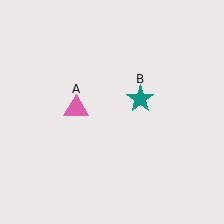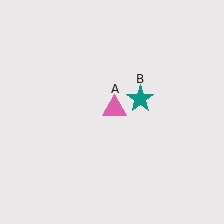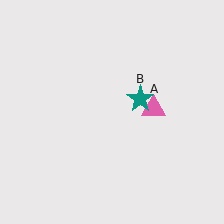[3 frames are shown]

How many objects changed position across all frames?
1 object changed position: pink triangle (object A).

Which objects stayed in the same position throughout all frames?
Teal star (object B) remained stationary.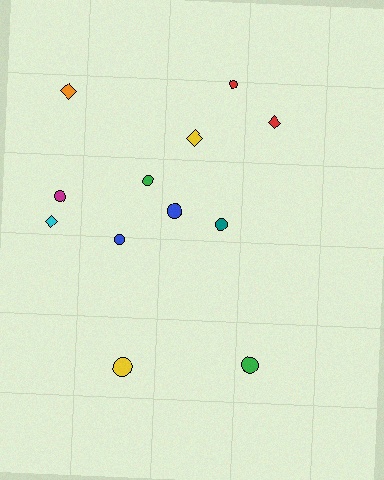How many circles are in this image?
There are 8 circles.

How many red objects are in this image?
There are 2 red objects.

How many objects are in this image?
There are 12 objects.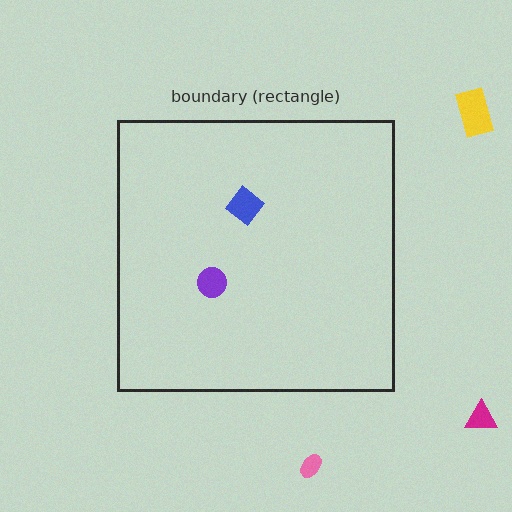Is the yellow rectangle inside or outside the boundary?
Outside.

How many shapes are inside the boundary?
2 inside, 3 outside.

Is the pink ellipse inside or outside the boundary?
Outside.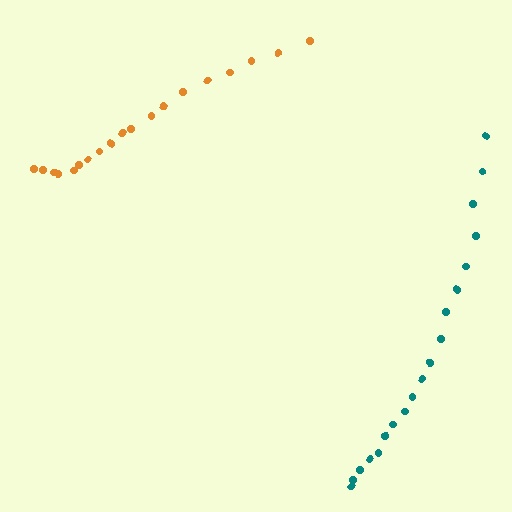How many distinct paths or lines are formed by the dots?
There are 2 distinct paths.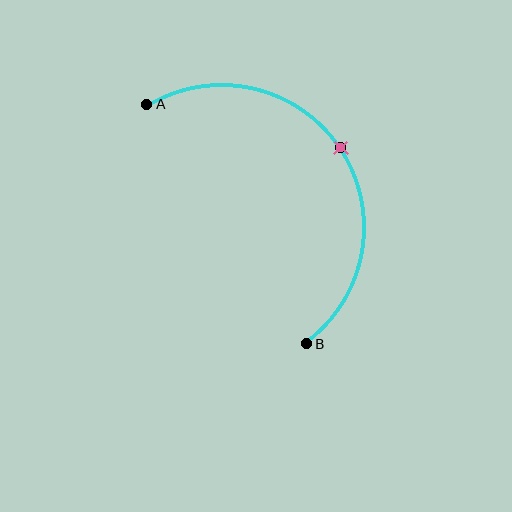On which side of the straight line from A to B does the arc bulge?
The arc bulges above and to the right of the straight line connecting A and B.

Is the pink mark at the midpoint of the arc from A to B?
Yes. The pink mark lies on the arc at equal arc-length from both A and B — it is the arc midpoint.